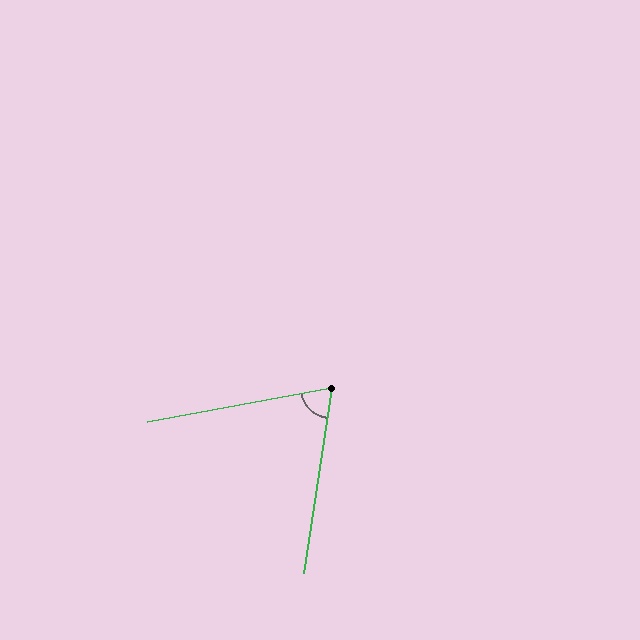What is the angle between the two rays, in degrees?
Approximately 71 degrees.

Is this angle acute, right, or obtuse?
It is acute.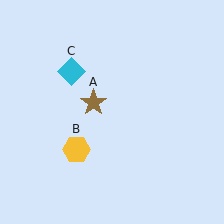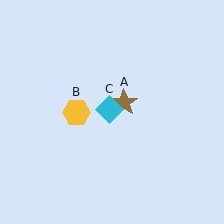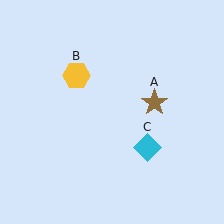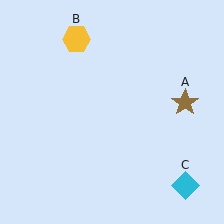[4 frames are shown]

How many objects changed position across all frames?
3 objects changed position: brown star (object A), yellow hexagon (object B), cyan diamond (object C).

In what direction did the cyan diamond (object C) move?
The cyan diamond (object C) moved down and to the right.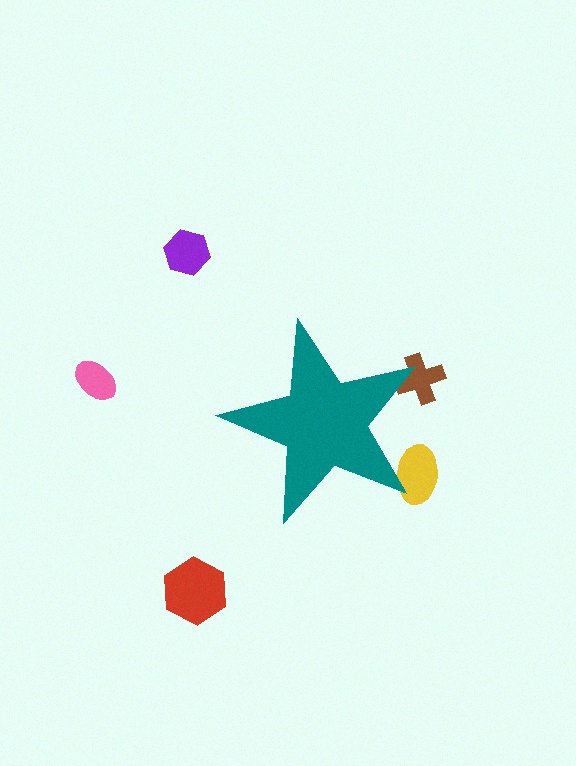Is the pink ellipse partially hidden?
No, the pink ellipse is fully visible.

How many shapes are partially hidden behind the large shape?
2 shapes are partially hidden.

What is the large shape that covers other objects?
A teal star.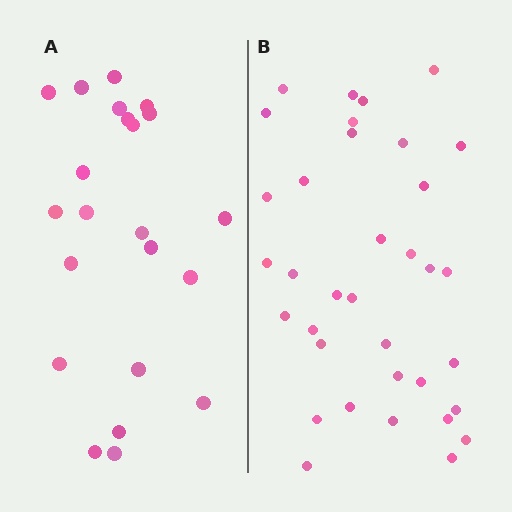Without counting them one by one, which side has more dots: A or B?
Region B (the right region) has more dots.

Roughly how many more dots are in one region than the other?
Region B has approximately 15 more dots than region A.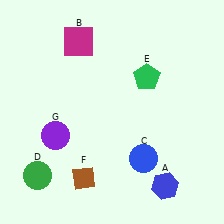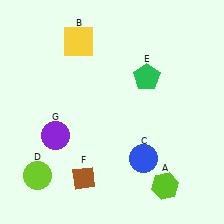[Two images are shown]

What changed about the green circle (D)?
In Image 1, D is green. In Image 2, it changed to lime.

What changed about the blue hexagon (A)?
In Image 1, A is blue. In Image 2, it changed to lime.